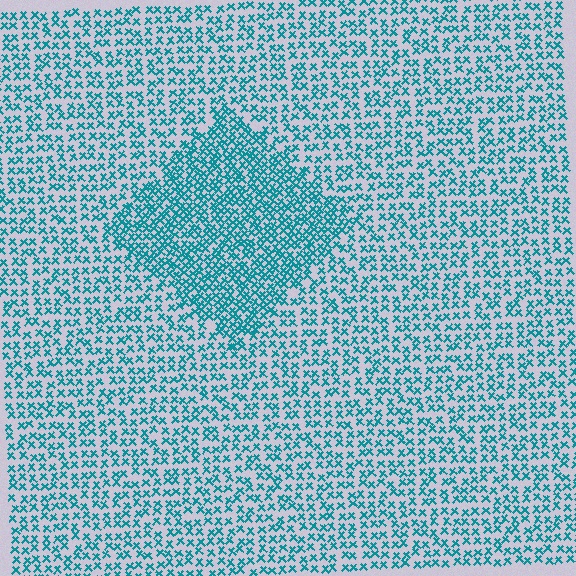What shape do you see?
I see a diamond.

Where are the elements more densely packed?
The elements are more densely packed inside the diamond boundary.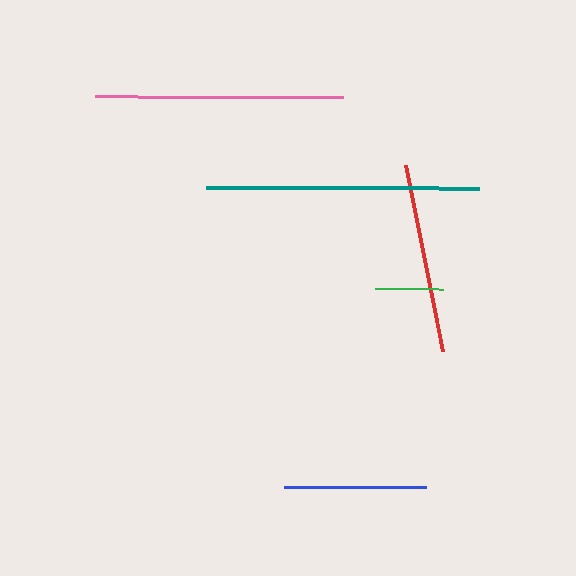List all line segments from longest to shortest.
From longest to shortest: teal, pink, red, blue, green.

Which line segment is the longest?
The teal line is the longest at approximately 273 pixels.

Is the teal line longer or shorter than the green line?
The teal line is longer than the green line.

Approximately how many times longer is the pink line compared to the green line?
The pink line is approximately 3.6 times the length of the green line.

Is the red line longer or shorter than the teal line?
The teal line is longer than the red line.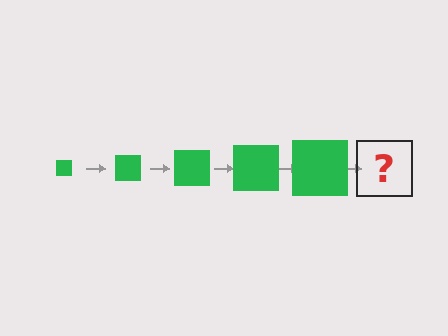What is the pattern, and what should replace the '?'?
The pattern is that the square gets progressively larger each step. The '?' should be a green square, larger than the previous one.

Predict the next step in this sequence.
The next step is a green square, larger than the previous one.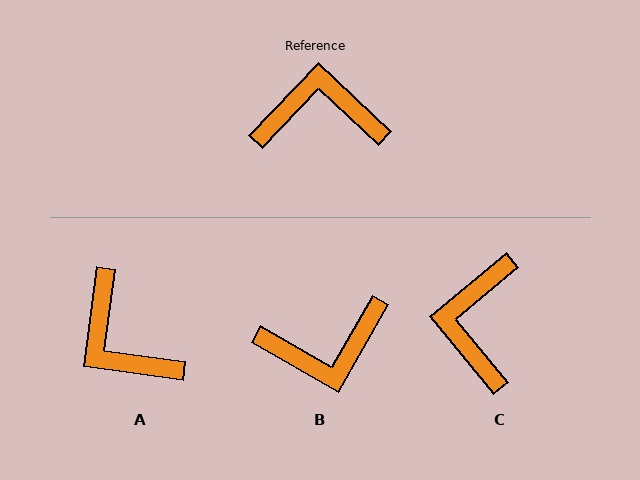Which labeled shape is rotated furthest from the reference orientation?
B, about 166 degrees away.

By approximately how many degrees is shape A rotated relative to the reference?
Approximately 126 degrees counter-clockwise.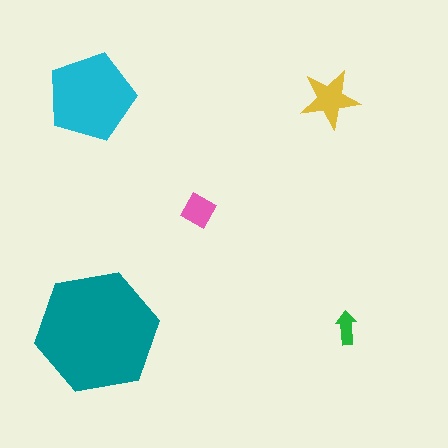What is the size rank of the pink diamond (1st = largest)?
4th.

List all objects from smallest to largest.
The green arrow, the pink diamond, the yellow star, the cyan pentagon, the teal hexagon.